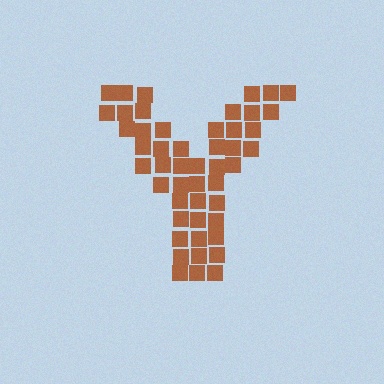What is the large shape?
The large shape is the letter Y.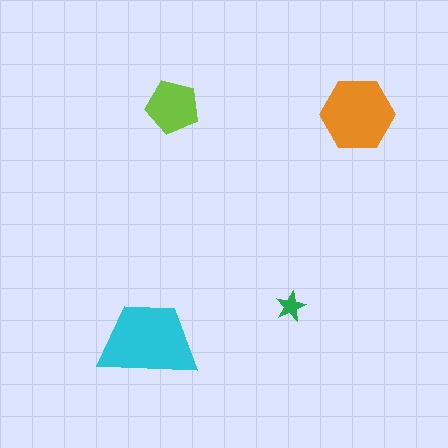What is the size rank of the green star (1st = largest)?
4th.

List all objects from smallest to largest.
The green star, the lime pentagon, the orange hexagon, the cyan trapezoid.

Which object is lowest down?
The cyan trapezoid is bottommost.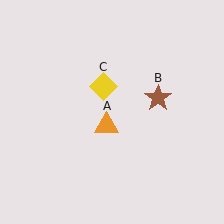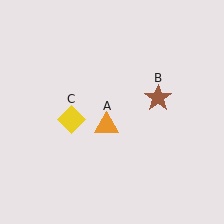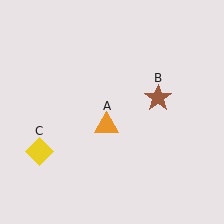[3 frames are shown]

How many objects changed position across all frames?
1 object changed position: yellow diamond (object C).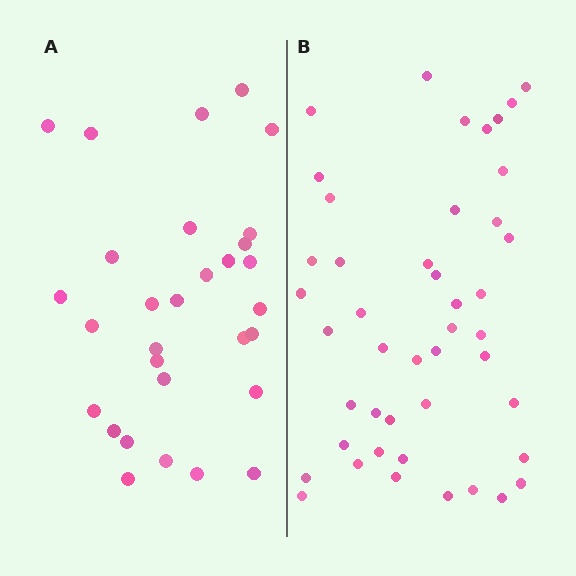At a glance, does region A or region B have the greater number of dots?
Region B (the right region) has more dots.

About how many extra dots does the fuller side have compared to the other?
Region B has approximately 15 more dots than region A.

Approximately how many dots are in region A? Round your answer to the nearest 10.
About 30 dots.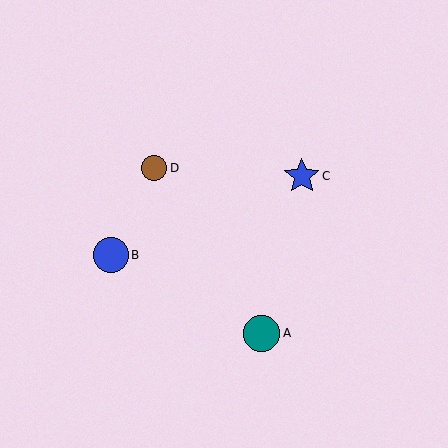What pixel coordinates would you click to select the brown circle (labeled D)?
Click at (154, 168) to select the brown circle D.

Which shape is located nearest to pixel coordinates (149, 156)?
The brown circle (labeled D) at (154, 168) is nearest to that location.